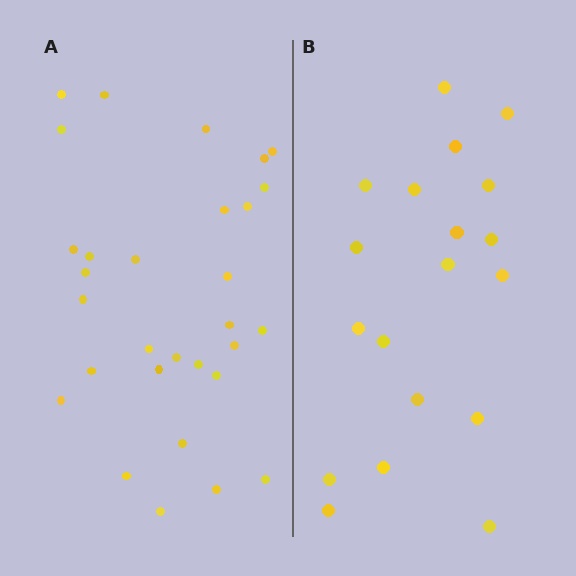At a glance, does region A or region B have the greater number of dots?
Region A (the left region) has more dots.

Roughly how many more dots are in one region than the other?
Region A has roughly 12 or so more dots than region B.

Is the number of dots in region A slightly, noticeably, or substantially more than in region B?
Region A has substantially more. The ratio is roughly 1.6 to 1.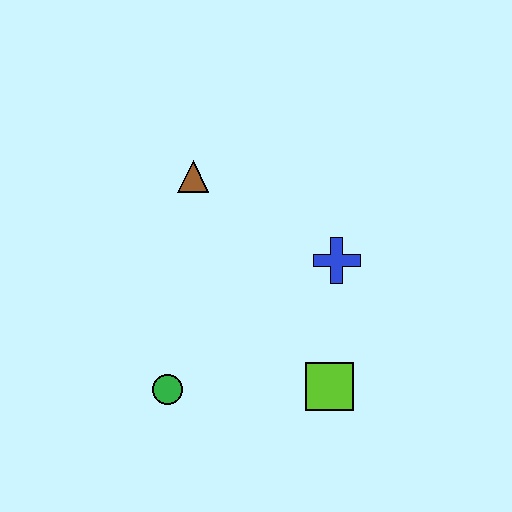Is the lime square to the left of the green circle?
No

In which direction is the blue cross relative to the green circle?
The blue cross is to the right of the green circle.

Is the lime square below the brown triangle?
Yes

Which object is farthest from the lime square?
The brown triangle is farthest from the lime square.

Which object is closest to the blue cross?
The lime square is closest to the blue cross.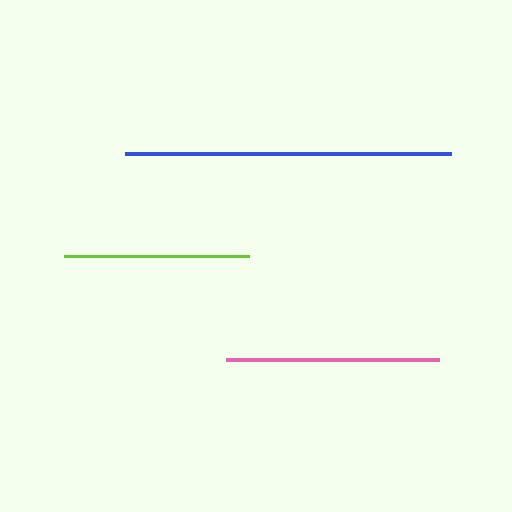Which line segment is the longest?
The blue line is the longest at approximately 326 pixels.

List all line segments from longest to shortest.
From longest to shortest: blue, pink, lime.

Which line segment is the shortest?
The lime line is the shortest at approximately 185 pixels.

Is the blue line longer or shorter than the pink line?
The blue line is longer than the pink line.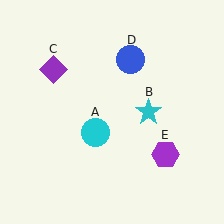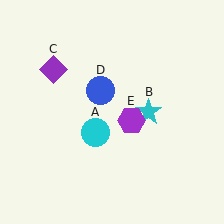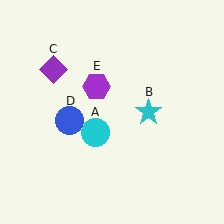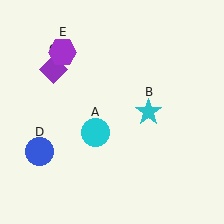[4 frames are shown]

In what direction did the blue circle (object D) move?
The blue circle (object D) moved down and to the left.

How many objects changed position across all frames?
2 objects changed position: blue circle (object D), purple hexagon (object E).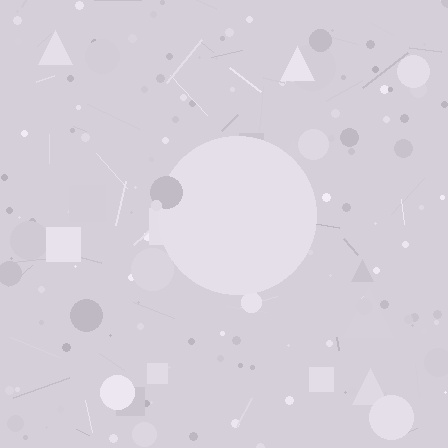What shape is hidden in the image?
A circle is hidden in the image.